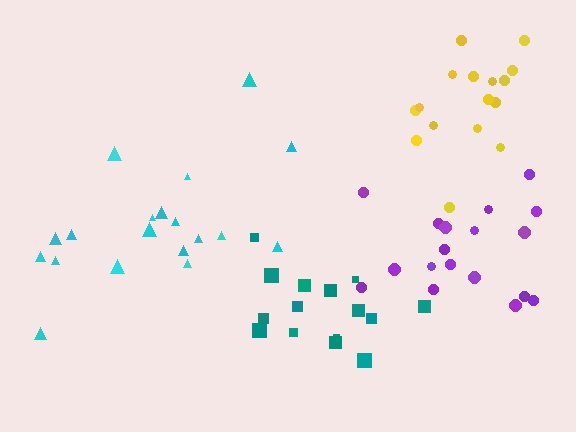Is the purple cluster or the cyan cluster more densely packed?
Purple.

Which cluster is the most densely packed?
Teal.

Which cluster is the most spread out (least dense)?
Cyan.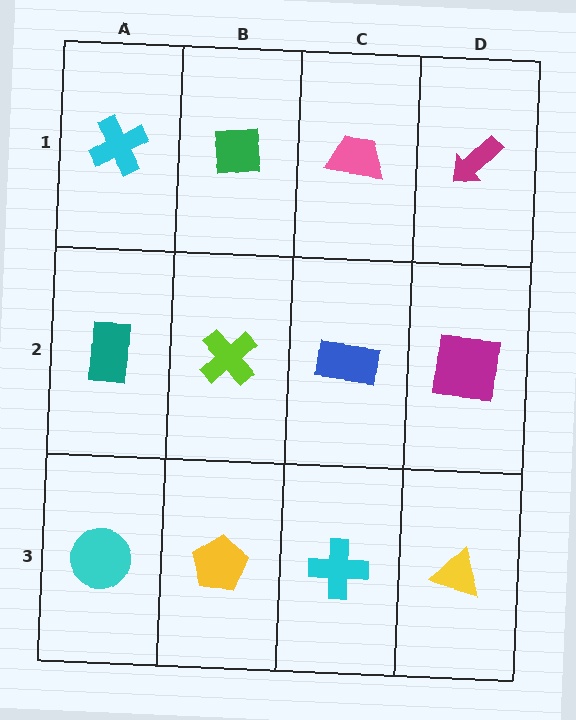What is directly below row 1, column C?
A blue rectangle.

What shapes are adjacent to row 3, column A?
A teal rectangle (row 2, column A), a yellow pentagon (row 3, column B).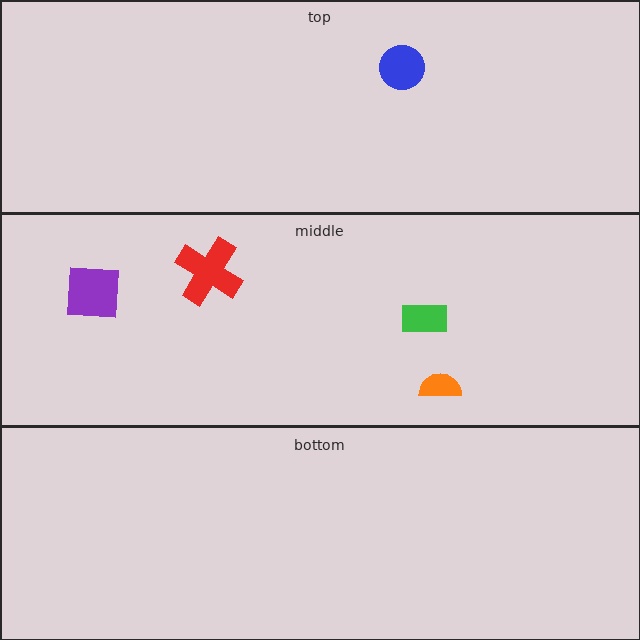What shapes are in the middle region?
The green rectangle, the red cross, the purple square, the orange semicircle.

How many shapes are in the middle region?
4.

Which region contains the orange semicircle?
The middle region.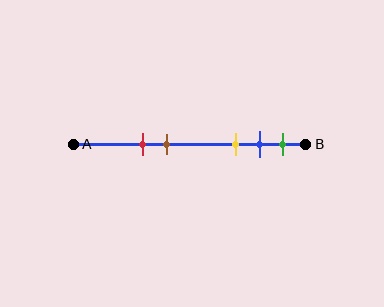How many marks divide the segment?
There are 5 marks dividing the segment.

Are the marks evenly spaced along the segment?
No, the marks are not evenly spaced.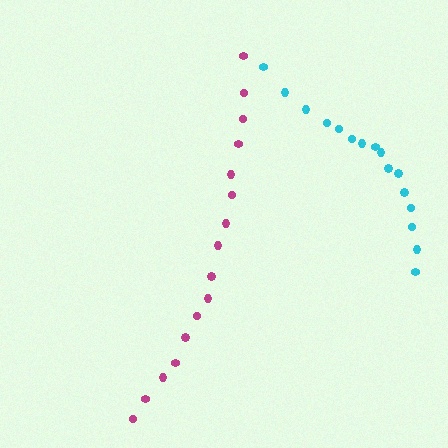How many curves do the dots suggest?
There are 2 distinct paths.